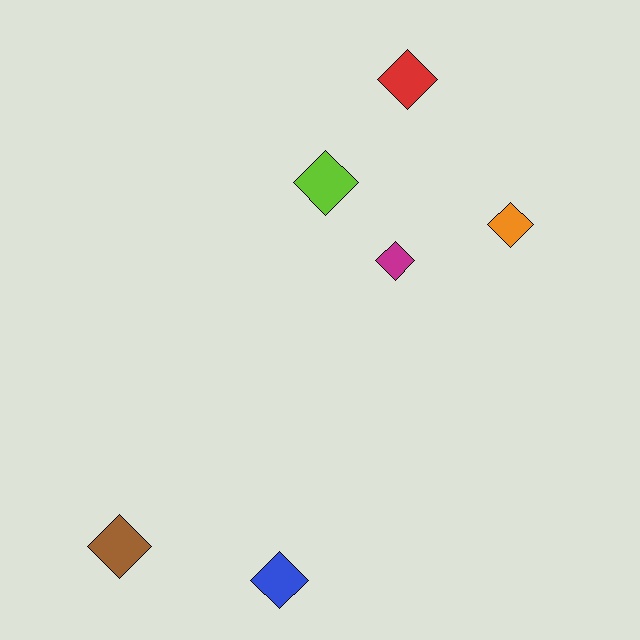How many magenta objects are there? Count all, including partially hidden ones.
There is 1 magenta object.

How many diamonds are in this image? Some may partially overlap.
There are 6 diamonds.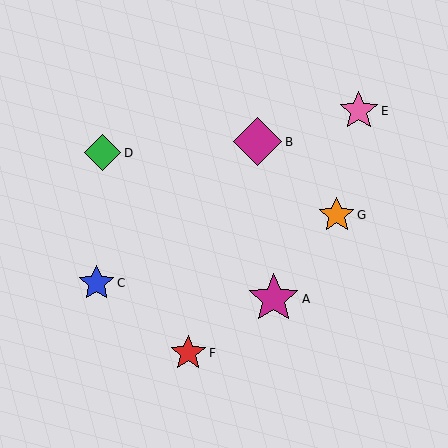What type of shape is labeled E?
Shape E is a pink star.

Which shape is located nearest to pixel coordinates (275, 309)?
The magenta star (labeled A) at (274, 299) is nearest to that location.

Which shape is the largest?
The magenta star (labeled A) is the largest.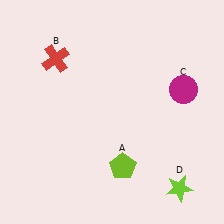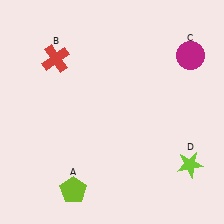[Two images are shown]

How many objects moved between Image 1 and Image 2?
3 objects moved between the two images.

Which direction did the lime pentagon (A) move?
The lime pentagon (A) moved left.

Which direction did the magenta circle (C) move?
The magenta circle (C) moved up.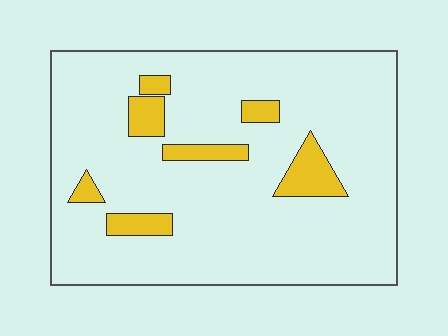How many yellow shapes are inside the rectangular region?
7.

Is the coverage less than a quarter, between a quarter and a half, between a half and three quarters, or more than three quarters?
Less than a quarter.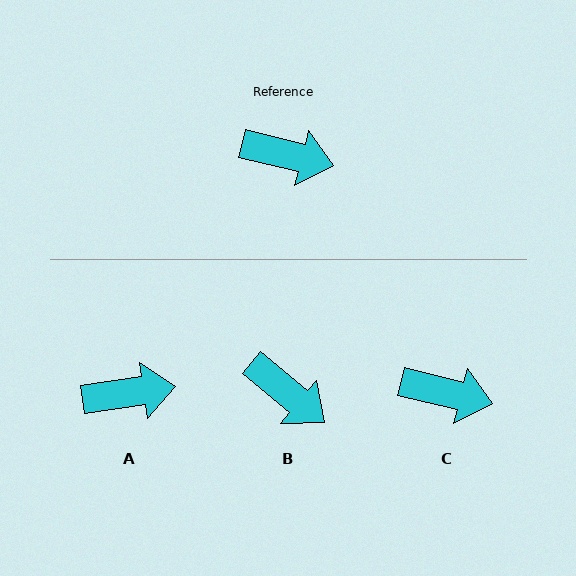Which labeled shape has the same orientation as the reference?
C.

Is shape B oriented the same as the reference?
No, it is off by about 26 degrees.